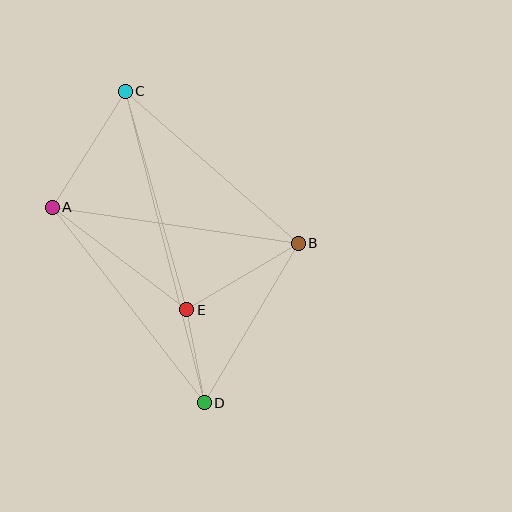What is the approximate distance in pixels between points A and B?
The distance between A and B is approximately 249 pixels.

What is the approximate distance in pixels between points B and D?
The distance between B and D is approximately 185 pixels.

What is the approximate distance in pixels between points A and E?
The distance between A and E is approximately 169 pixels.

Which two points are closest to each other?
Points D and E are closest to each other.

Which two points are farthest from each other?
Points C and D are farthest from each other.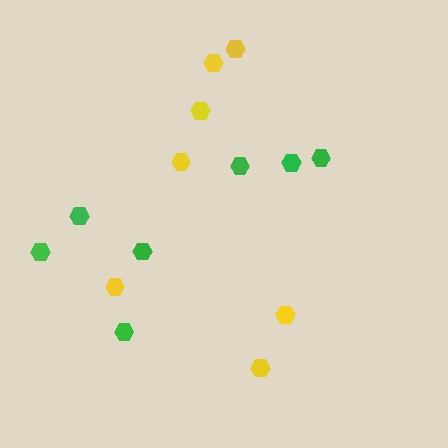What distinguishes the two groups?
There are 2 groups: one group of green hexagons (7) and one group of yellow hexagons (7).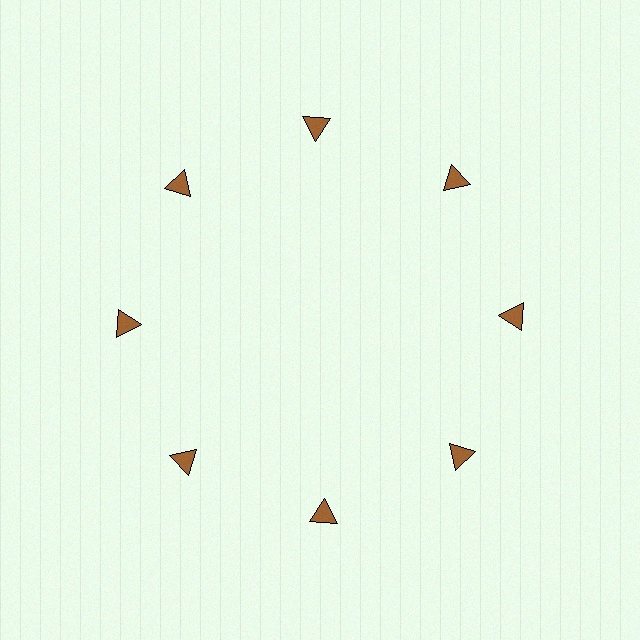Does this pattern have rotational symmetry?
Yes, this pattern has 8-fold rotational symmetry. It looks the same after rotating 45 degrees around the center.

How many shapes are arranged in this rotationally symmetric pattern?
There are 8 shapes, arranged in 8 groups of 1.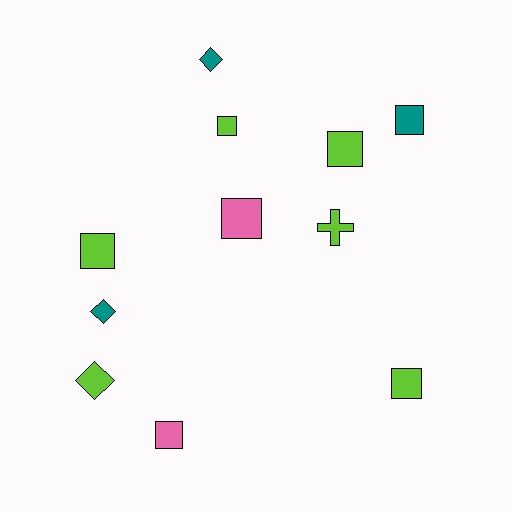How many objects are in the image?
There are 11 objects.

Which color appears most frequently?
Lime, with 6 objects.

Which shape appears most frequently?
Square, with 7 objects.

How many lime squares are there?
There are 4 lime squares.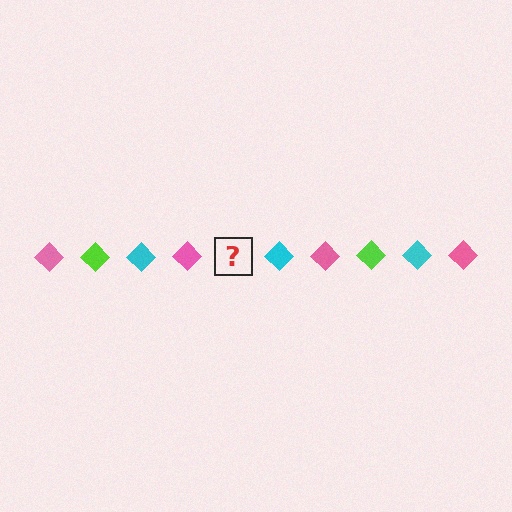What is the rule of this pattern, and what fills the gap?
The rule is that the pattern cycles through pink, lime, cyan diamonds. The gap should be filled with a lime diamond.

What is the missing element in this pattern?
The missing element is a lime diamond.